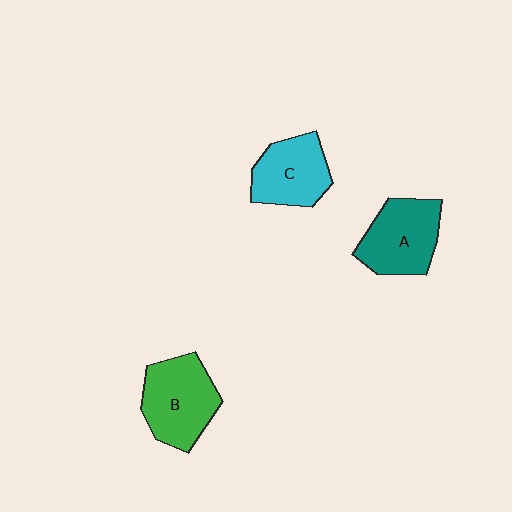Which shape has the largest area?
Shape B (green).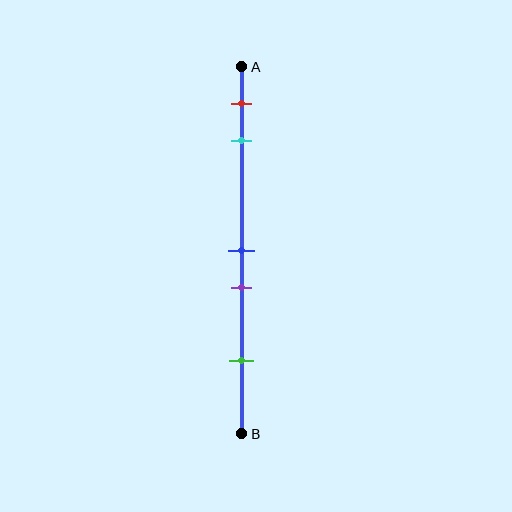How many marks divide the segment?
There are 5 marks dividing the segment.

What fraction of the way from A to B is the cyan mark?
The cyan mark is approximately 20% (0.2) of the way from A to B.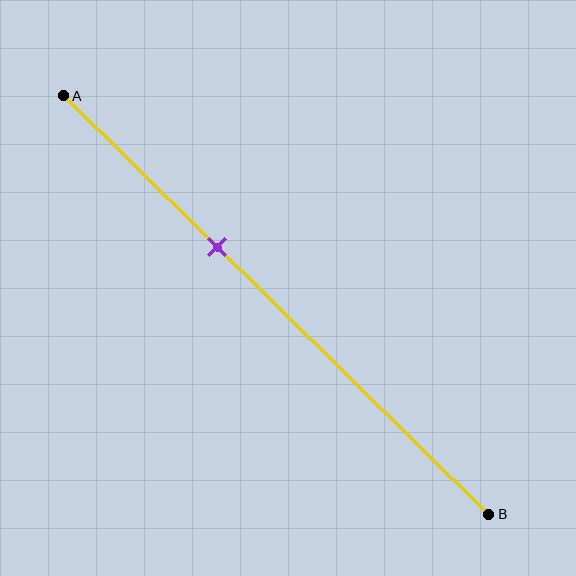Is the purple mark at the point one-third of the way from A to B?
Yes, the mark is approximately at the one-third point.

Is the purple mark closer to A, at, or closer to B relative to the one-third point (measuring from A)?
The purple mark is approximately at the one-third point of segment AB.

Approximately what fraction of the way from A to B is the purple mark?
The purple mark is approximately 35% of the way from A to B.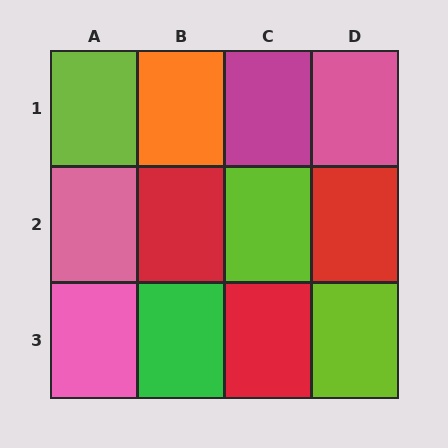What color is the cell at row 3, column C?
Red.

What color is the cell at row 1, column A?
Lime.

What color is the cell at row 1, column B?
Orange.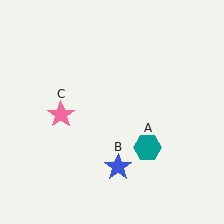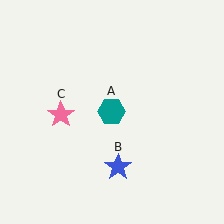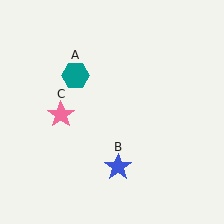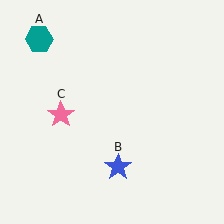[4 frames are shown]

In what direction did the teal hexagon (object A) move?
The teal hexagon (object A) moved up and to the left.